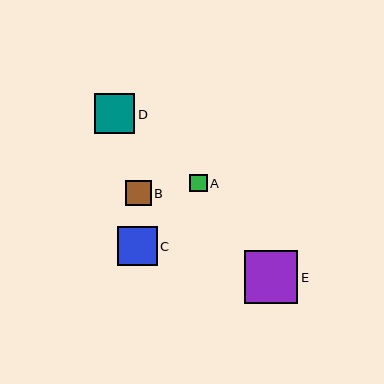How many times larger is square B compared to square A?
Square B is approximately 1.5 times the size of square A.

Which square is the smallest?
Square A is the smallest with a size of approximately 18 pixels.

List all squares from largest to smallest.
From largest to smallest: E, D, C, B, A.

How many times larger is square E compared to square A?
Square E is approximately 3.0 times the size of square A.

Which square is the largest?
Square E is the largest with a size of approximately 53 pixels.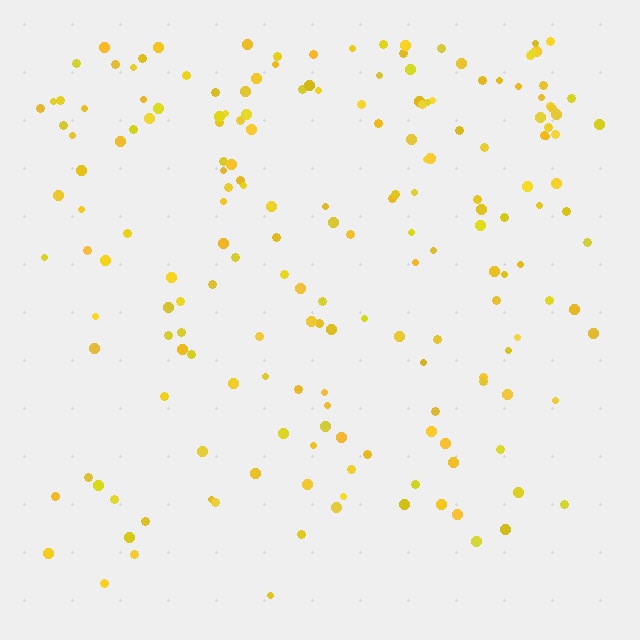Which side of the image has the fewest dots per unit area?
The bottom.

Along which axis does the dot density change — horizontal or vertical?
Vertical.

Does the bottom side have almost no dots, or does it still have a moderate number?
Still a moderate number, just noticeably fewer than the top.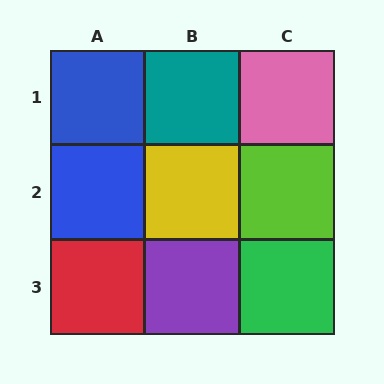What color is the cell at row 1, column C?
Pink.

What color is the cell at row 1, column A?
Blue.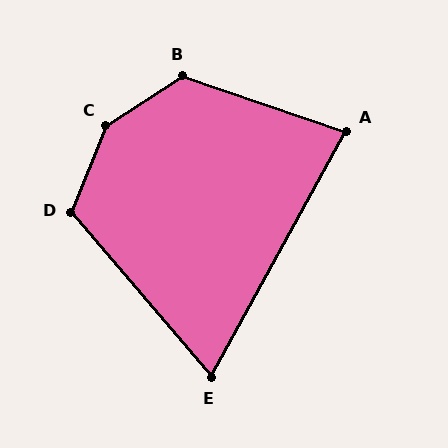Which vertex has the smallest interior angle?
E, at approximately 69 degrees.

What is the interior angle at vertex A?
Approximately 80 degrees (acute).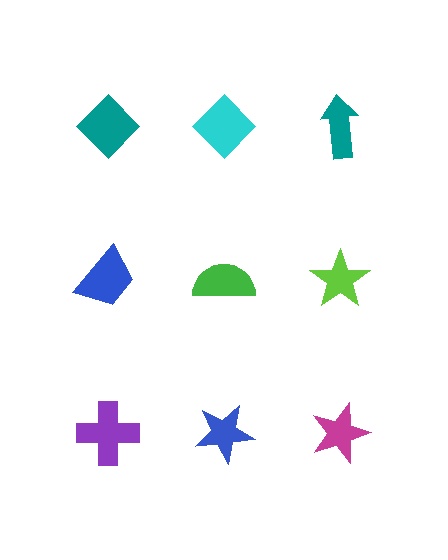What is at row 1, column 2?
A cyan diamond.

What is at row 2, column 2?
A green semicircle.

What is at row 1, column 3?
A teal arrow.